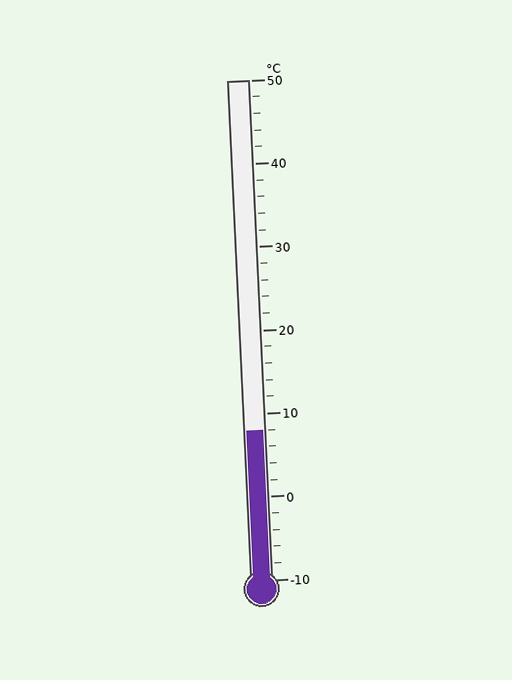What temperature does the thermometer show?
The thermometer shows approximately 8°C.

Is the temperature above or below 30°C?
The temperature is below 30°C.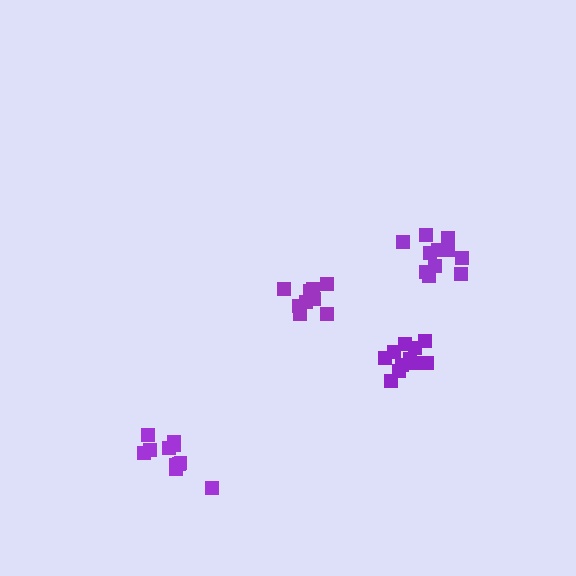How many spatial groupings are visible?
There are 4 spatial groupings.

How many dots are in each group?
Group 1: 11 dots, Group 2: 11 dots, Group 3: 10 dots, Group 4: 11 dots (43 total).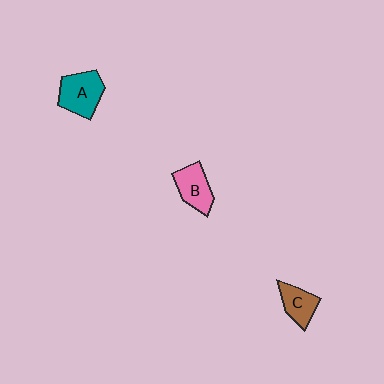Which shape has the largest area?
Shape A (teal).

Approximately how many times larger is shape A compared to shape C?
Approximately 1.4 times.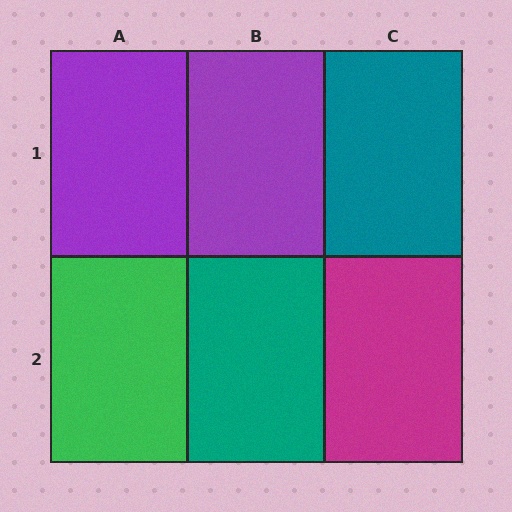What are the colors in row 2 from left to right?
Green, teal, magenta.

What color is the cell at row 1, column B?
Purple.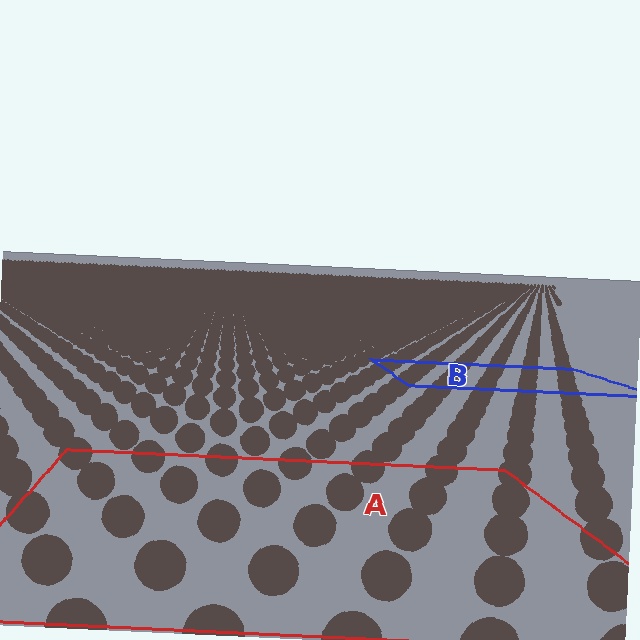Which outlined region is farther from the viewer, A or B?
Region B is farther from the viewer — the texture elements inside it appear smaller and more densely packed.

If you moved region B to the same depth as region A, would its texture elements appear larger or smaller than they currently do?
They would appear larger. At a closer depth, the same texture elements are projected at a bigger on-screen size.